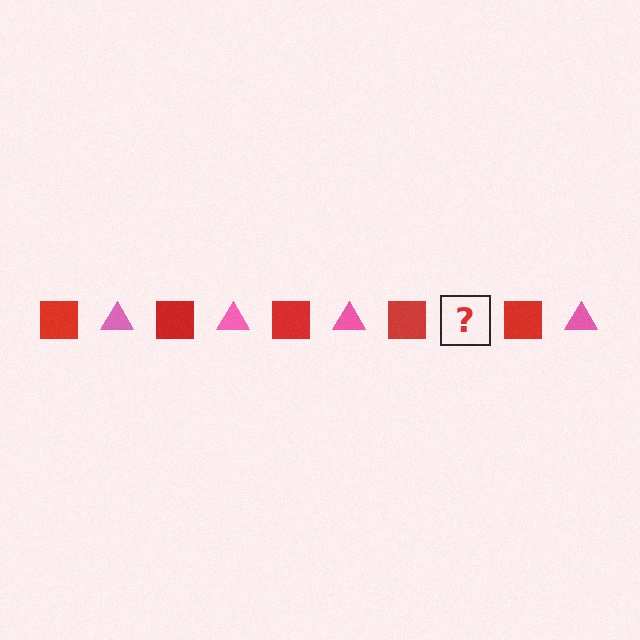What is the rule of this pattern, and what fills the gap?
The rule is that the pattern alternates between red square and pink triangle. The gap should be filled with a pink triangle.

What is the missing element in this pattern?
The missing element is a pink triangle.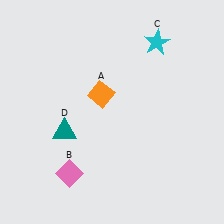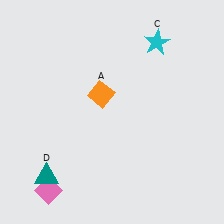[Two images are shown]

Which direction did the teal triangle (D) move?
The teal triangle (D) moved down.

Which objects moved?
The objects that moved are: the pink diamond (B), the teal triangle (D).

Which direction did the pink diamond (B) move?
The pink diamond (B) moved left.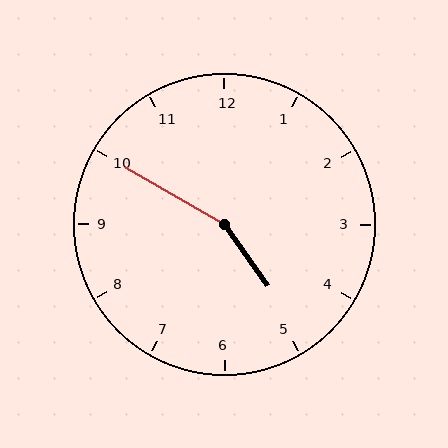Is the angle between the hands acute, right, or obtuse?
It is obtuse.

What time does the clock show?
4:50.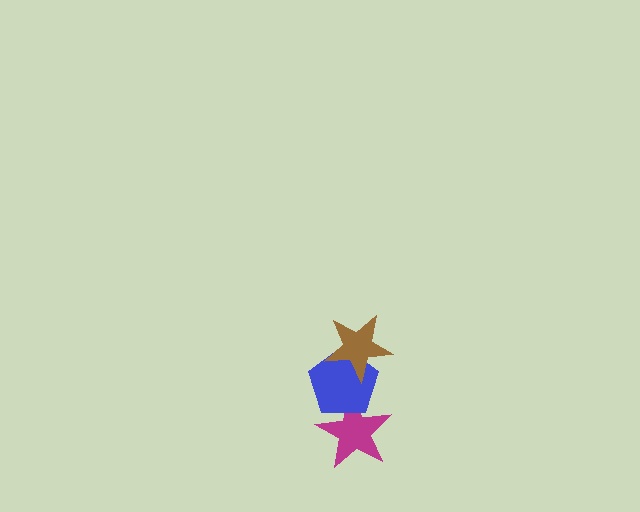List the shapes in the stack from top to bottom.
From top to bottom: the brown star, the blue pentagon, the magenta star.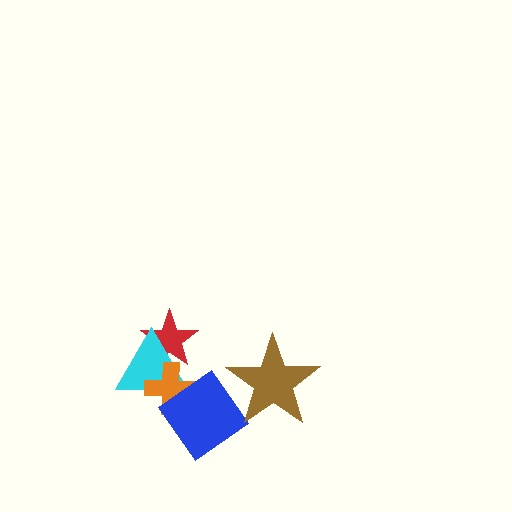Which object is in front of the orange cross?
The blue diamond is in front of the orange cross.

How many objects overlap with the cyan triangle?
3 objects overlap with the cyan triangle.